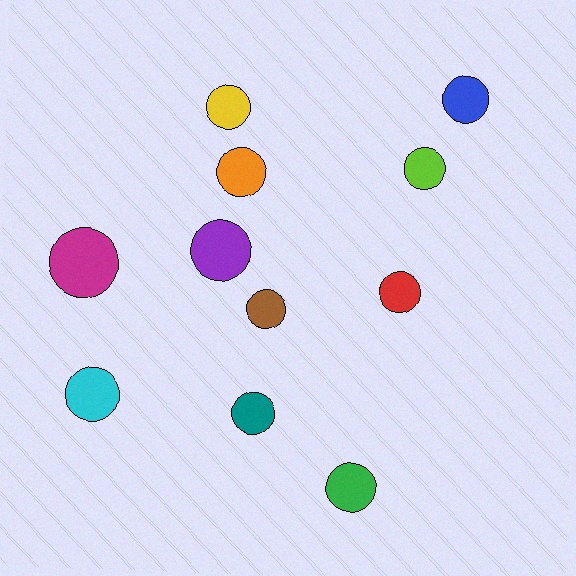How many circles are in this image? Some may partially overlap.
There are 11 circles.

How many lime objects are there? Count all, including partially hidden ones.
There is 1 lime object.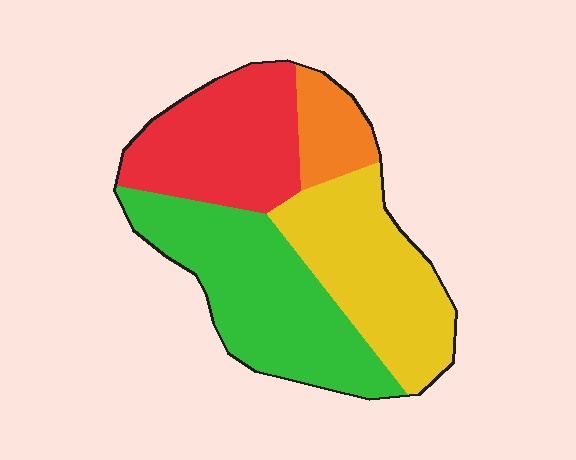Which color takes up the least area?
Orange, at roughly 10%.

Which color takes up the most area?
Green, at roughly 35%.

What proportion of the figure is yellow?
Yellow covers around 30% of the figure.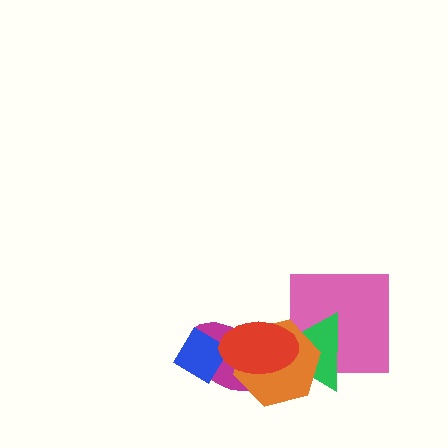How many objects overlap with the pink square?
2 objects overlap with the pink square.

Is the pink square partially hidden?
Yes, it is partially covered by another shape.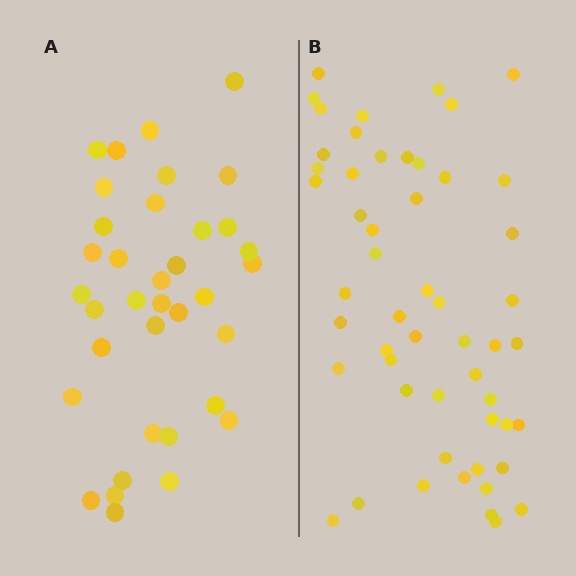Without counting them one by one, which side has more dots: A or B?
Region B (the right region) has more dots.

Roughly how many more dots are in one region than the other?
Region B has approximately 15 more dots than region A.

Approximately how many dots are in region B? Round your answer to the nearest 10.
About 50 dots. (The exact count is 53, which rounds to 50.)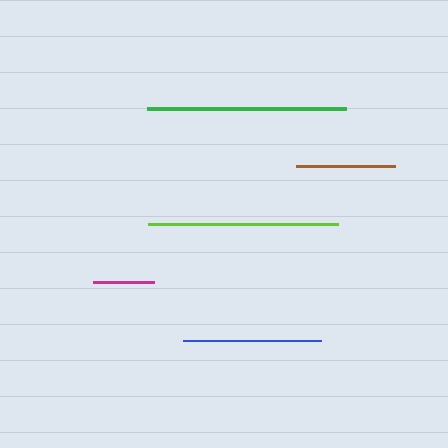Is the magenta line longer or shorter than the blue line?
The blue line is longer than the magenta line.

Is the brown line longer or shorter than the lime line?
The lime line is longer than the brown line.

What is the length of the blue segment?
The blue segment is approximately 138 pixels long.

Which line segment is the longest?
The green line is the longest at approximately 199 pixels.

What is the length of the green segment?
The green segment is approximately 199 pixels long.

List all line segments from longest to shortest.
From longest to shortest: green, lime, blue, brown, magenta.